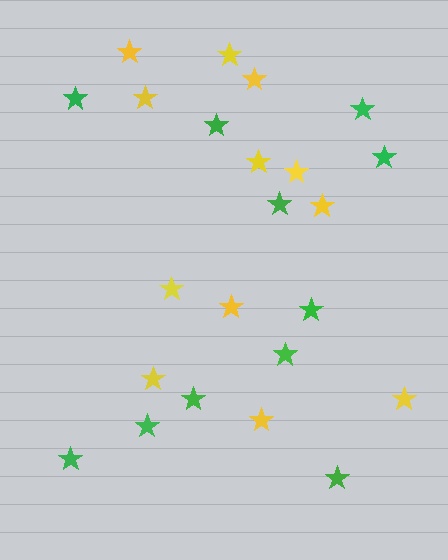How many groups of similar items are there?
There are 2 groups: one group of green stars (11) and one group of yellow stars (12).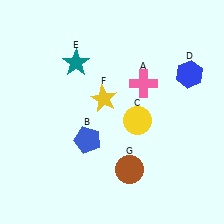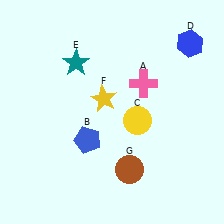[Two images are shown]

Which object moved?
The blue hexagon (D) moved up.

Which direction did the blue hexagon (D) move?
The blue hexagon (D) moved up.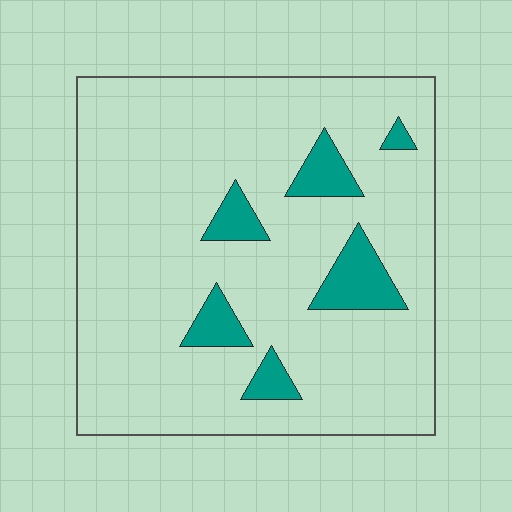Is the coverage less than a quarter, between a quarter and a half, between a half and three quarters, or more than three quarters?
Less than a quarter.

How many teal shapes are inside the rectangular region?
6.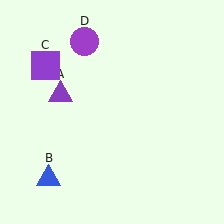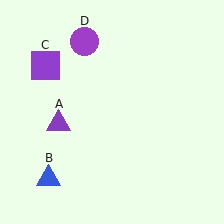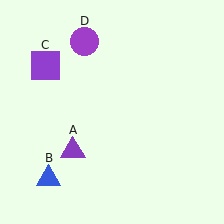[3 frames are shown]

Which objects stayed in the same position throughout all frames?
Blue triangle (object B) and purple square (object C) and purple circle (object D) remained stationary.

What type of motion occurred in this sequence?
The purple triangle (object A) rotated counterclockwise around the center of the scene.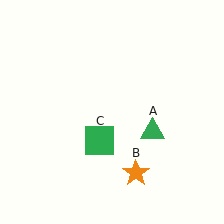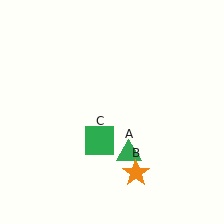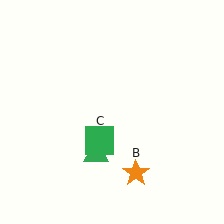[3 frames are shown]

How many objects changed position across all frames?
1 object changed position: green triangle (object A).